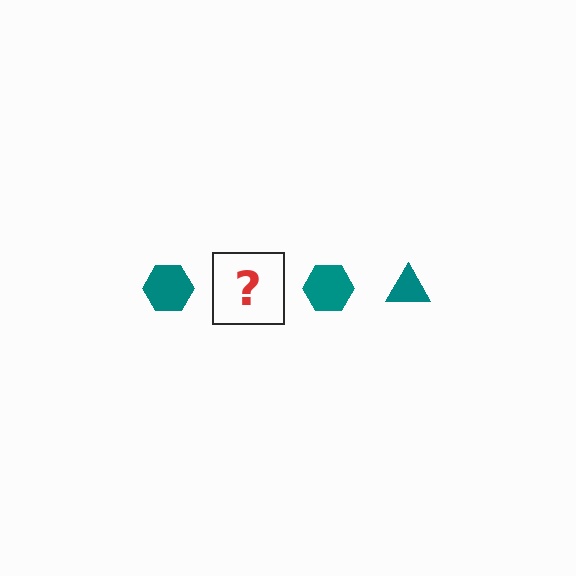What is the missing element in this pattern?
The missing element is a teal triangle.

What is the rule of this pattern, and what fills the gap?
The rule is that the pattern cycles through hexagon, triangle shapes in teal. The gap should be filled with a teal triangle.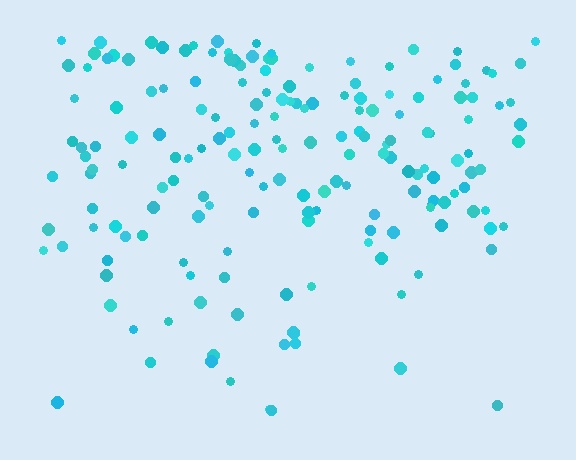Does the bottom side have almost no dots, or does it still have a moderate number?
Still a moderate number, just noticeably fewer than the top.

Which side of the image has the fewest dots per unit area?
The bottom.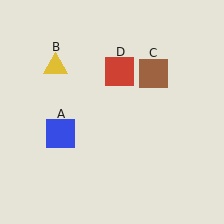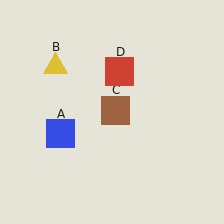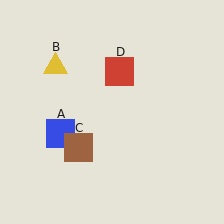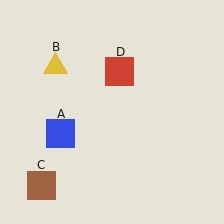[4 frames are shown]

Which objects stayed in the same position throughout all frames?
Blue square (object A) and yellow triangle (object B) and red square (object D) remained stationary.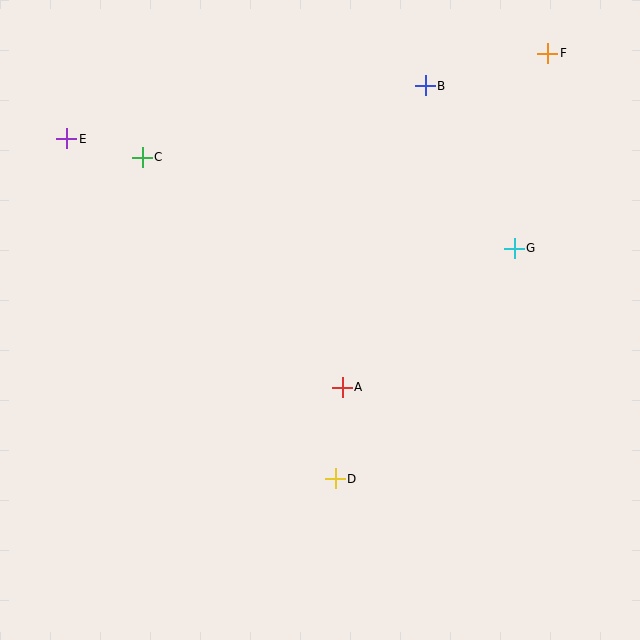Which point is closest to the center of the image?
Point A at (342, 387) is closest to the center.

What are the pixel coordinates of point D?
Point D is at (335, 479).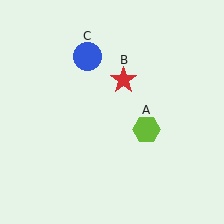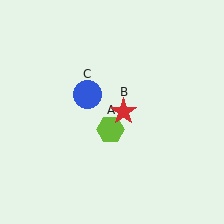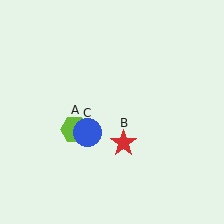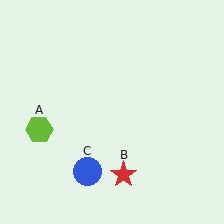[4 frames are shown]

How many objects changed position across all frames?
3 objects changed position: lime hexagon (object A), red star (object B), blue circle (object C).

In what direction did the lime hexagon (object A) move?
The lime hexagon (object A) moved left.